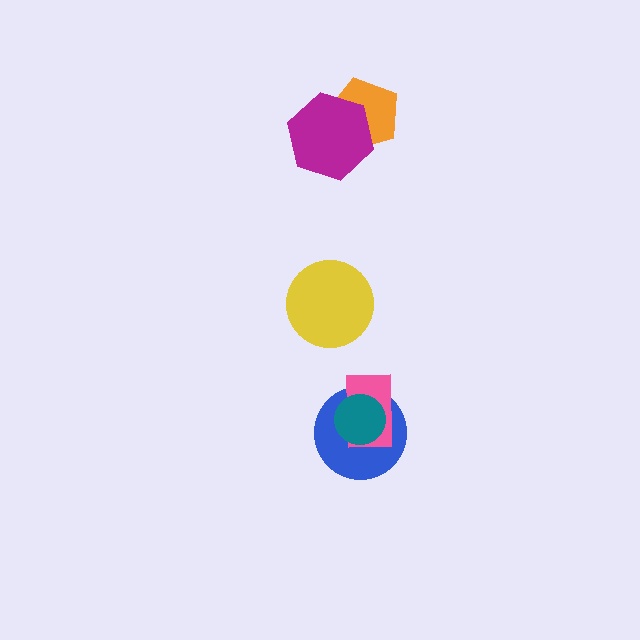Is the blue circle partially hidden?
Yes, it is partially covered by another shape.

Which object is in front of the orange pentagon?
The magenta hexagon is in front of the orange pentagon.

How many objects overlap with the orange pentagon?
1 object overlaps with the orange pentagon.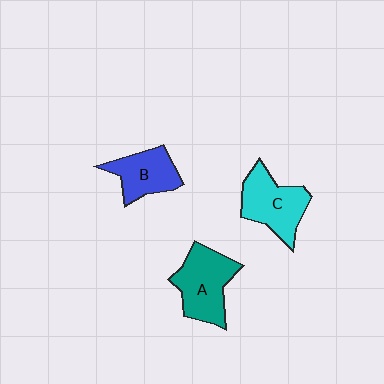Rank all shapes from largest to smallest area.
From largest to smallest: A (teal), C (cyan), B (blue).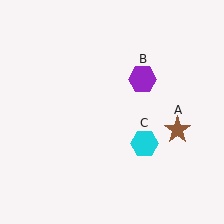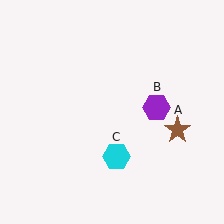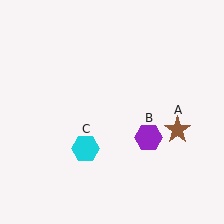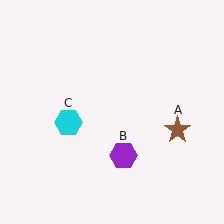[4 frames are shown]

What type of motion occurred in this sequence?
The purple hexagon (object B), cyan hexagon (object C) rotated clockwise around the center of the scene.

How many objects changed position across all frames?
2 objects changed position: purple hexagon (object B), cyan hexagon (object C).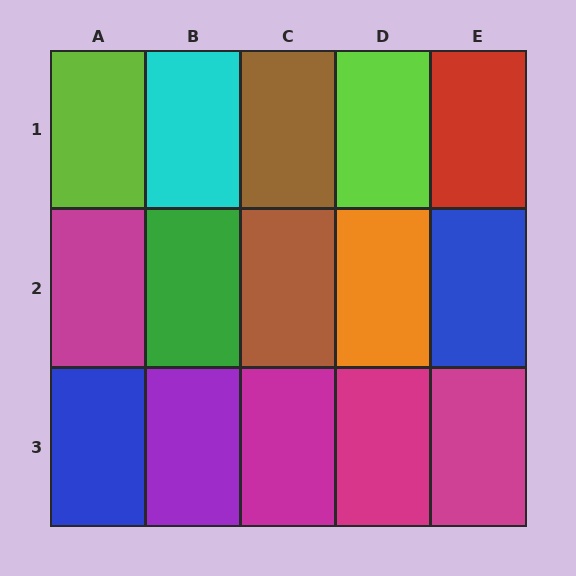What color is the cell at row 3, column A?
Blue.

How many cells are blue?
2 cells are blue.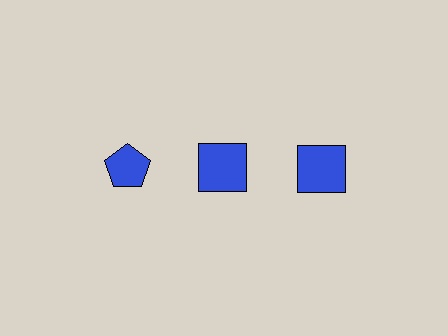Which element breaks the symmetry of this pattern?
The blue pentagon in the top row, leftmost column breaks the symmetry. All other shapes are blue squares.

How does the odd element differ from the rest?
It has a different shape: pentagon instead of square.